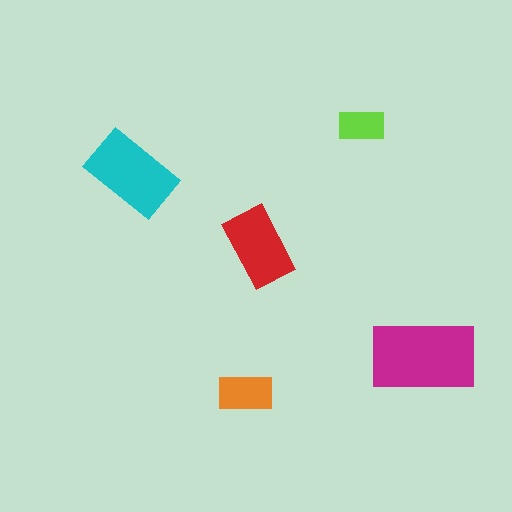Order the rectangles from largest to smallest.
the magenta one, the cyan one, the red one, the orange one, the lime one.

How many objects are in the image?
There are 5 objects in the image.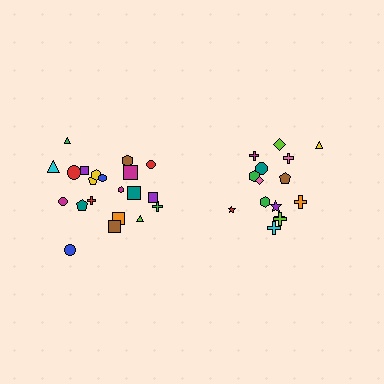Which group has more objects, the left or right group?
The left group.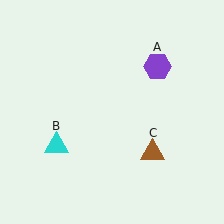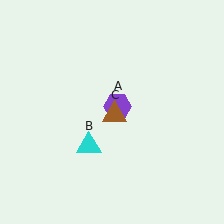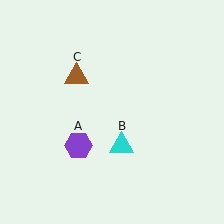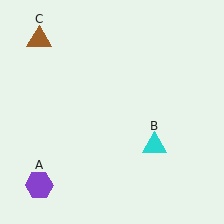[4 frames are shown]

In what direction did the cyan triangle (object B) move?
The cyan triangle (object B) moved right.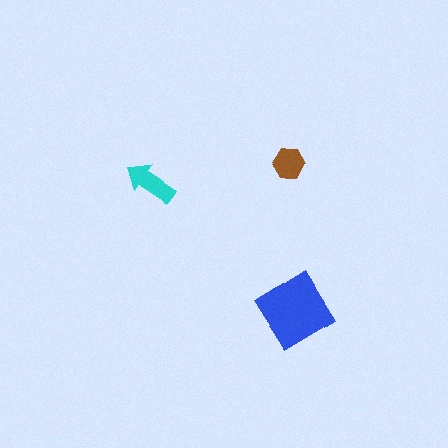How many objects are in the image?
There are 3 objects in the image.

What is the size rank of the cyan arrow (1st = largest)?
2nd.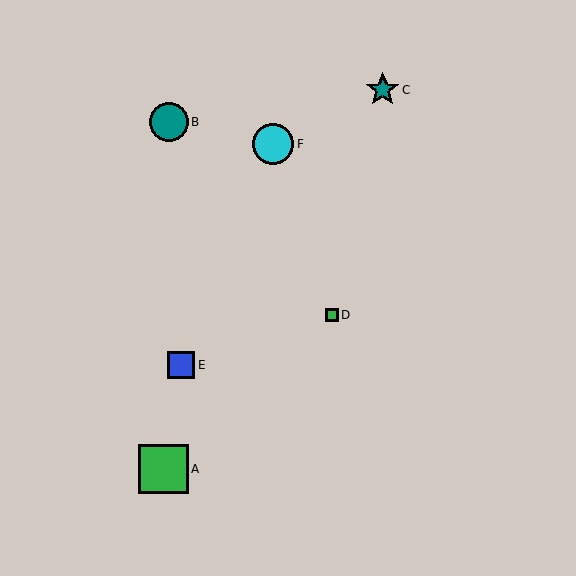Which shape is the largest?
The green square (labeled A) is the largest.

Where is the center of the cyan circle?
The center of the cyan circle is at (273, 144).